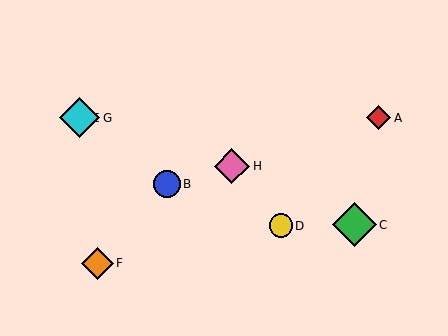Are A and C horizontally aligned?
No, A is at y≈118 and C is at y≈225.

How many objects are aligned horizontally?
3 objects (A, E, G) are aligned horizontally.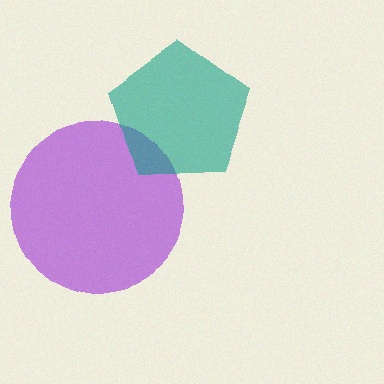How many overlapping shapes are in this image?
There are 2 overlapping shapes in the image.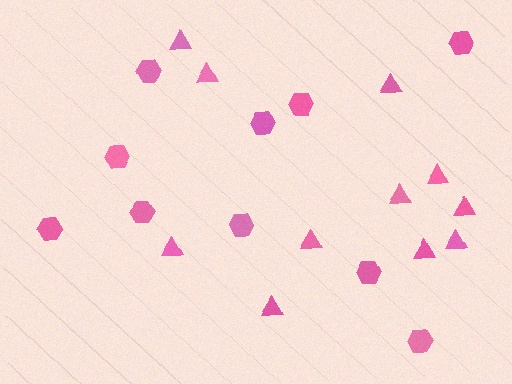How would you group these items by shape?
There are 2 groups: one group of triangles (11) and one group of hexagons (10).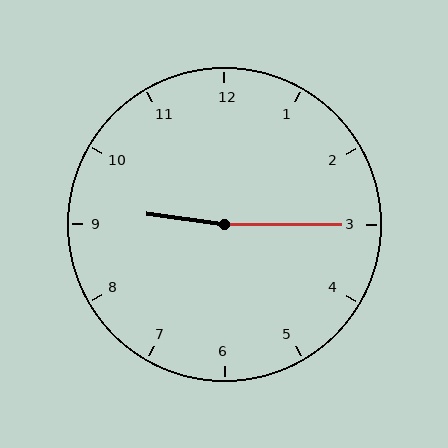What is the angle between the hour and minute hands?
Approximately 172 degrees.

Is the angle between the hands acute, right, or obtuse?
It is obtuse.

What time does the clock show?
9:15.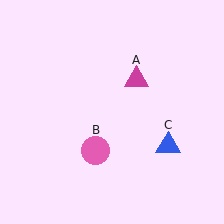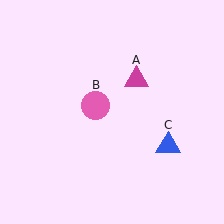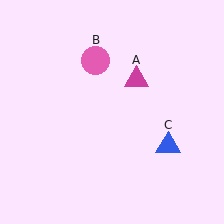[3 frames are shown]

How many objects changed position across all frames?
1 object changed position: pink circle (object B).